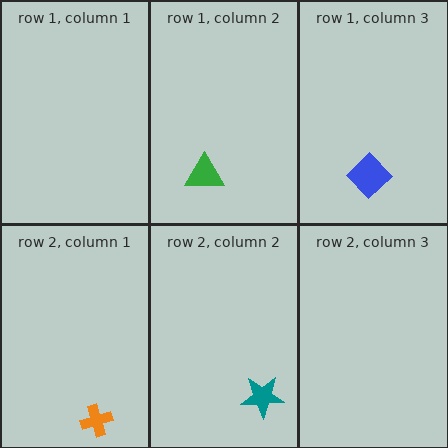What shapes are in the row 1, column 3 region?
The blue diamond.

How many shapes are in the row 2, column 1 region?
1.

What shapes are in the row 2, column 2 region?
The teal star.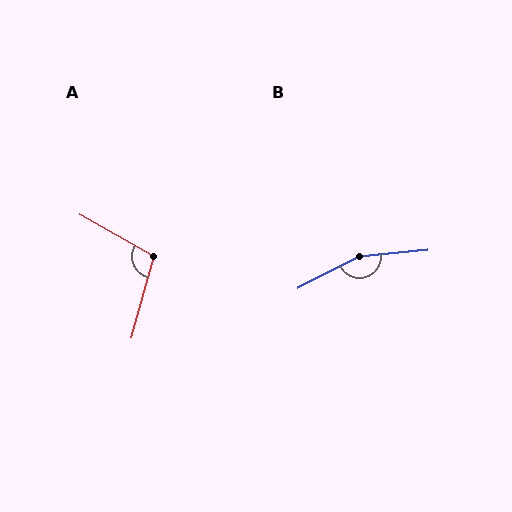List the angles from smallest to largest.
A (104°), B (158°).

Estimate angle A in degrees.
Approximately 104 degrees.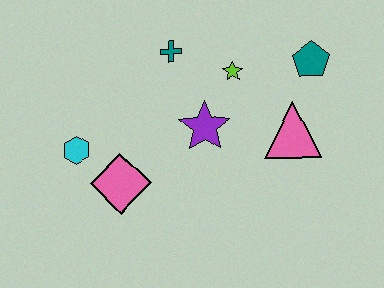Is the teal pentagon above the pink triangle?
Yes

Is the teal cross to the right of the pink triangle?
No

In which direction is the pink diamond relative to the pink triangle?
The pink diamond is to the left of the pink triangle.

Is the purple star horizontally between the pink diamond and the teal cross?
No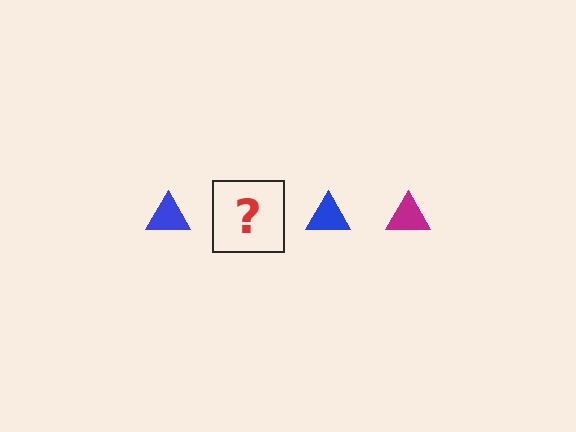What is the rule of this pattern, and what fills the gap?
The rule is that the pattern cycles through blue, magenta triangles. The gap should be filled with a magenta triangle.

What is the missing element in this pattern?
The missing element is a magenta triangle.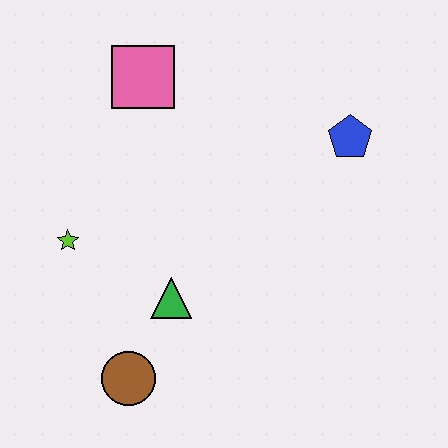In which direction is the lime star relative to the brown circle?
The lime star is above the brown circle.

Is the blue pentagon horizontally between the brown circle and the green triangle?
No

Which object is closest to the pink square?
The lime star is closest to the pink square.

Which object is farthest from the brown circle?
The blue pentagon is farthest from the brown circle.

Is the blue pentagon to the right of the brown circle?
Yes